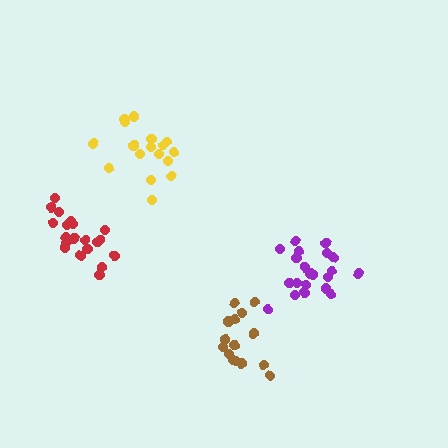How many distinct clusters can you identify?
There are 4 distinct clusters.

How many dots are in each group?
Group 1: 17 dots, Group 2: 16 dots, Group 3: 20 dots, Group 4: 21 dots (74 total).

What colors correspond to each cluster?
The clusters are colored: yellow, brown, red, purple.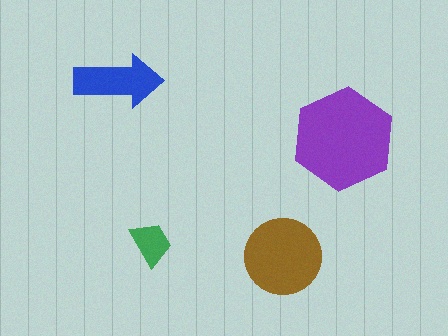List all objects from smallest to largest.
The green trapezoid, the blue arrow, the brown circle, the purple hexagon.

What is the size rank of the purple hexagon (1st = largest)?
1st.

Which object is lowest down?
The brown circle is bottommost.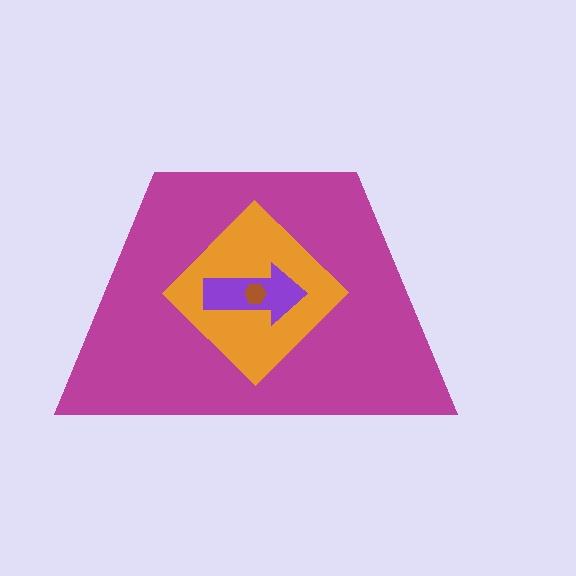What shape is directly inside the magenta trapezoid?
The orange diamond.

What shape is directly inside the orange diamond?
The purple arrow.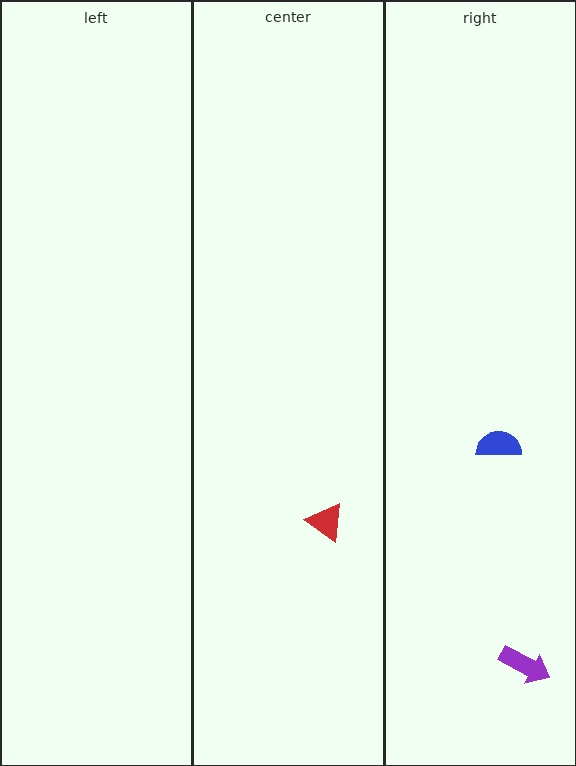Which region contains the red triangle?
The center region.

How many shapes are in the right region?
2.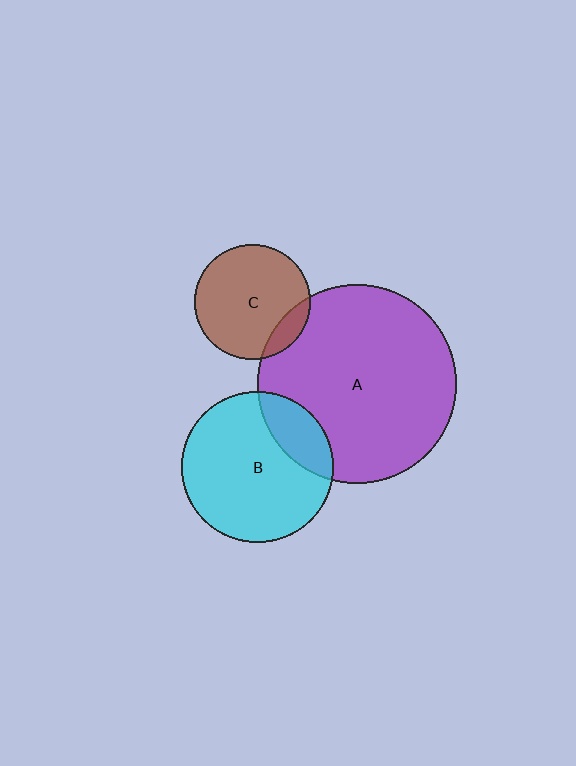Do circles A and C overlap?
Yes.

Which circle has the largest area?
Circle A (purple).